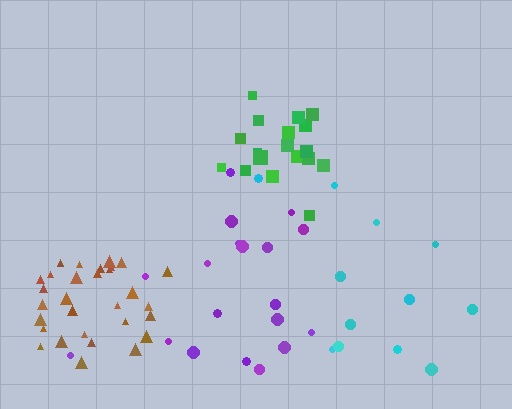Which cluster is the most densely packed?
Brown.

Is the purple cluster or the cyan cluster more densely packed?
Purple.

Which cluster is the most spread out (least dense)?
Cyan.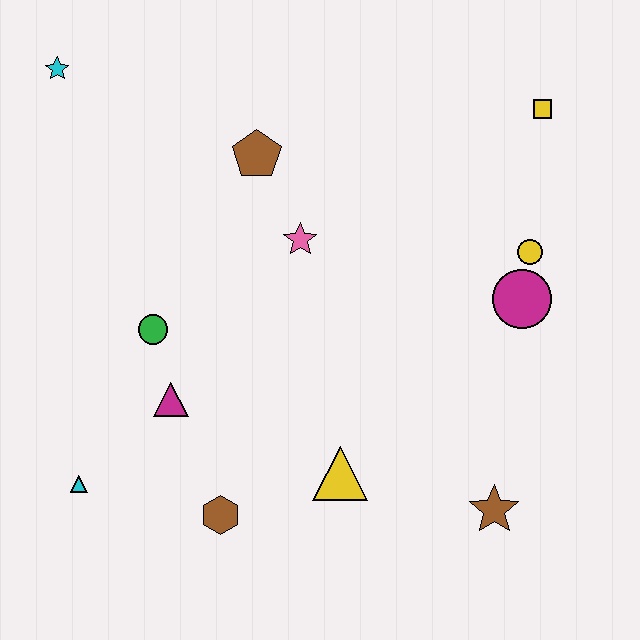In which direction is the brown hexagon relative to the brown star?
The brown hexagon is to the left of the brown star.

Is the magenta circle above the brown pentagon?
No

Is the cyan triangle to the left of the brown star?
Yes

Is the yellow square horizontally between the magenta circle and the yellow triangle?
No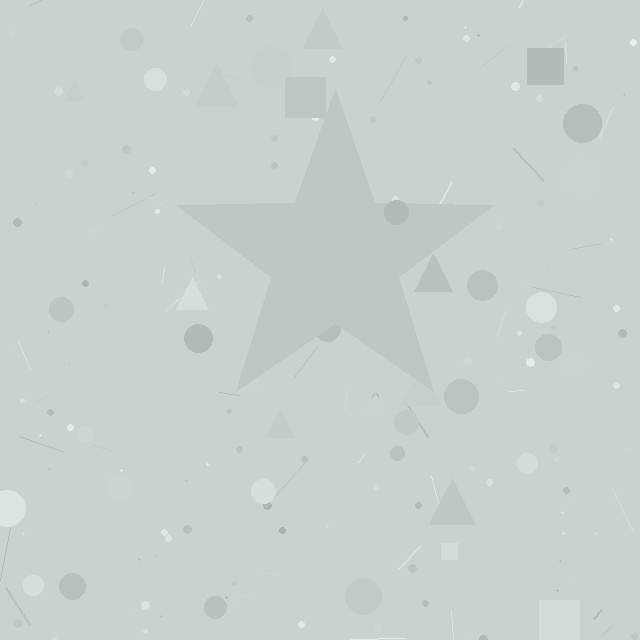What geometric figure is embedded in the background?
A star is embedded in the background.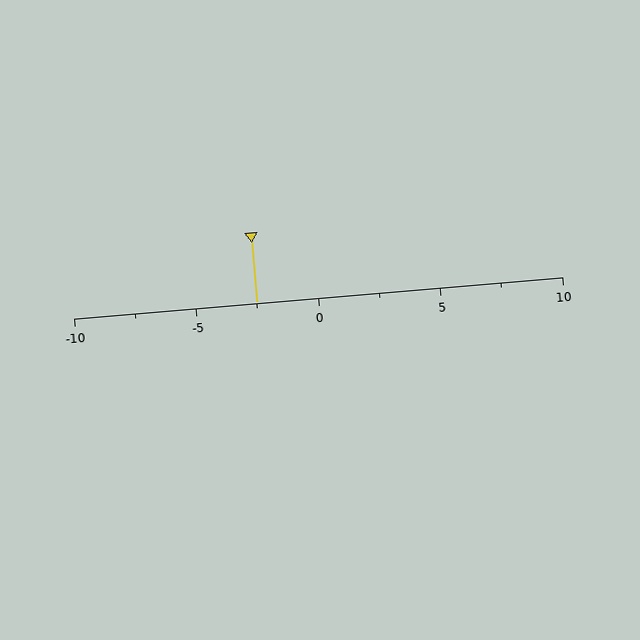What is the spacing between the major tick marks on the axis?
The major ticks are spaced 5 apart.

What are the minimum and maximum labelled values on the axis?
The axis runs from -10 to 10.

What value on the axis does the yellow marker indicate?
The marker indicates approximately -2.5.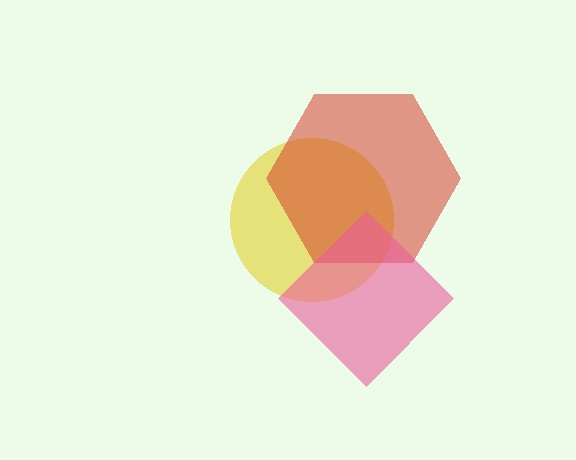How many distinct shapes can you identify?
There are 3 distinct shapes: a yellow circle, a red hexagon, a pink diamond.